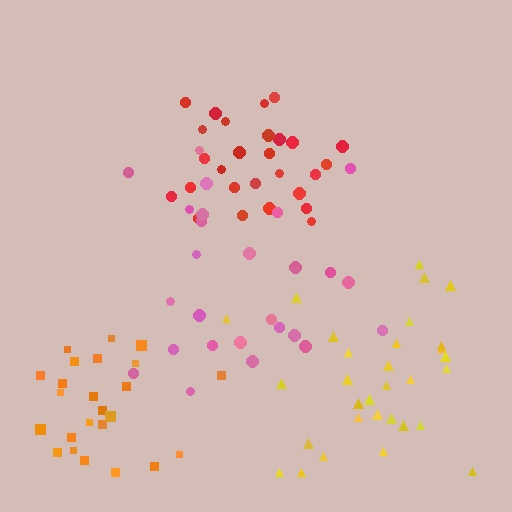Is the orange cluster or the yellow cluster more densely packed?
Orange.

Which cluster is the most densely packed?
Orange.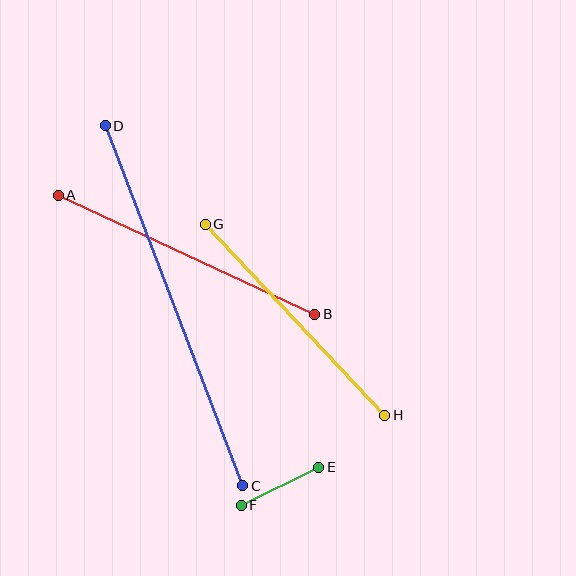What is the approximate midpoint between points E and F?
The midpoint is at approximately (280, 486) pixels.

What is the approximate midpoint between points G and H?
The midpoint is at approximately (295, 320) pixels.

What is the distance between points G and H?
The distance is approximately 262 pixels.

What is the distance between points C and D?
The distance is approximately 386 pixels.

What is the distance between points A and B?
The distance is approximately 283 pixels.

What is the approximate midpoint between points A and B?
The midpoint is at approximately (187, 255) pixels.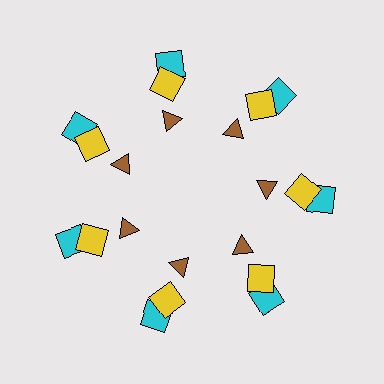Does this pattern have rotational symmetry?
Yes, this pattern has 7-fold rotational symmetry. It looks the same after rotating 51 degrees around the center.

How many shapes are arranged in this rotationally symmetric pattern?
There are 21 shapes, arranged in 7 groups of 3.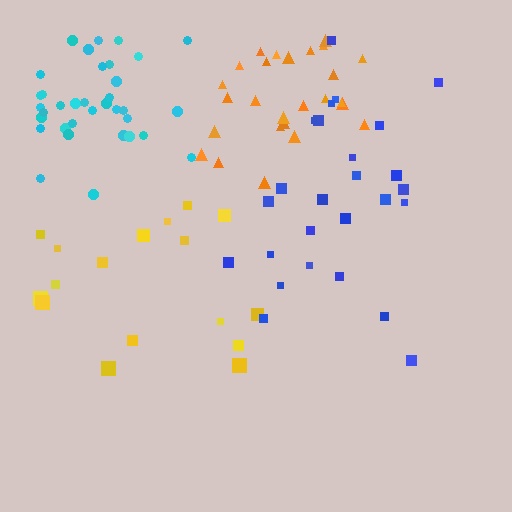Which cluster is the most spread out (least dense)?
Yellow.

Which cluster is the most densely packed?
Cyan.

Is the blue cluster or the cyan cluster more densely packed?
Cyan.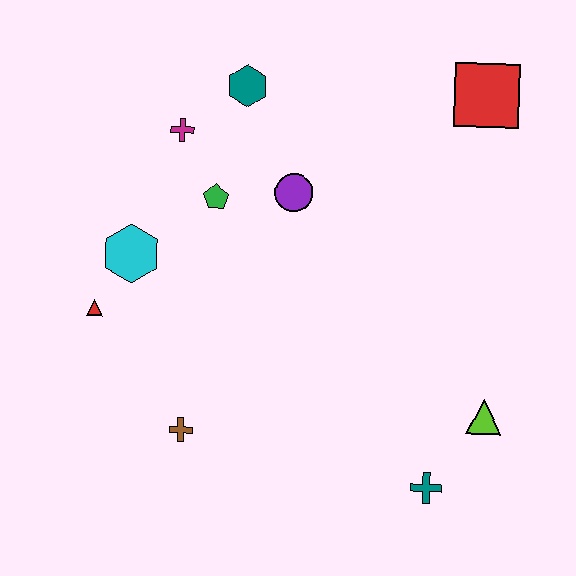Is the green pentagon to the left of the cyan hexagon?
No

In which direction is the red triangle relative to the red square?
The red triangle is to the left of the red square.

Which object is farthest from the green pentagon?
The teal cross is farthest from the green pentagon.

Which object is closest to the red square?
The purple circle is closest to the red square.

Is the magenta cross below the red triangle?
No